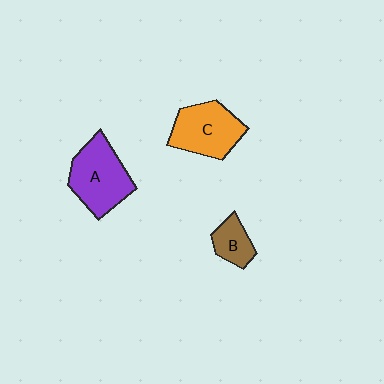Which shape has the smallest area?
Shape B (brown).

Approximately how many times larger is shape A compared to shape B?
Approximately 2.3 times.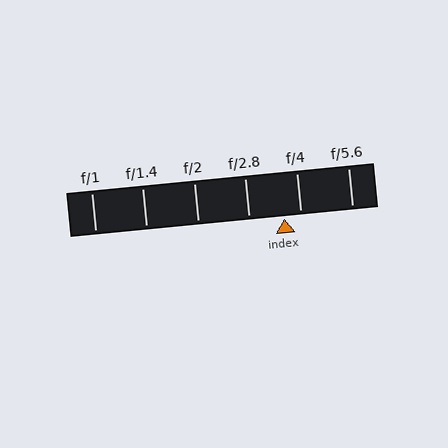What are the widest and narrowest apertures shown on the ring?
The widest aperture shown is f/1 and the narrowest is f/5.6.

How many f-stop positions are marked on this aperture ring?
There are 6 f-stop positions marked.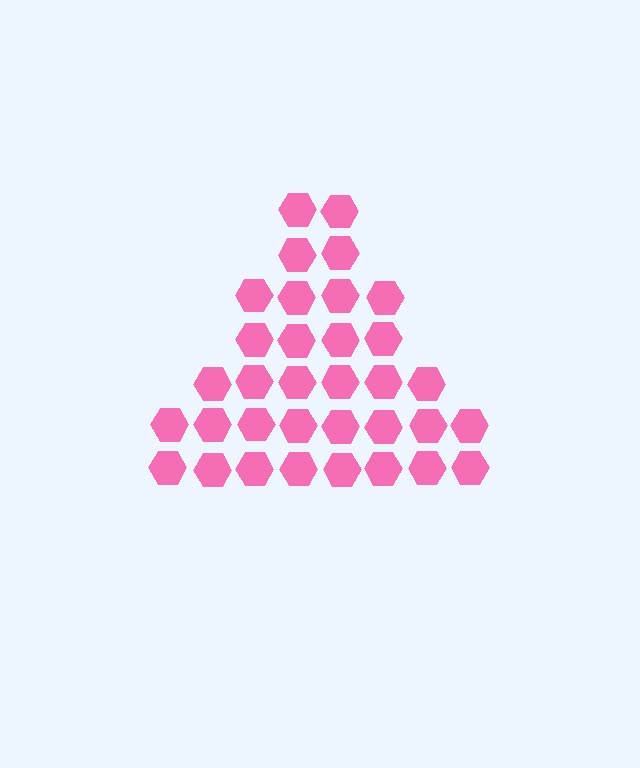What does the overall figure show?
The overall figure shows a triangle.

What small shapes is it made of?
It is made of small hexagons.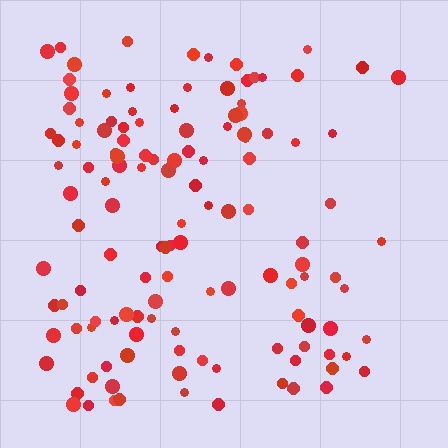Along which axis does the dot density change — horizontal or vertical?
Horizontal.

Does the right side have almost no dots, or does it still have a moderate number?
Still a moderate number, just noticeably fewer than the left.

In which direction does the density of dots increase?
From right to left, with the left side densest.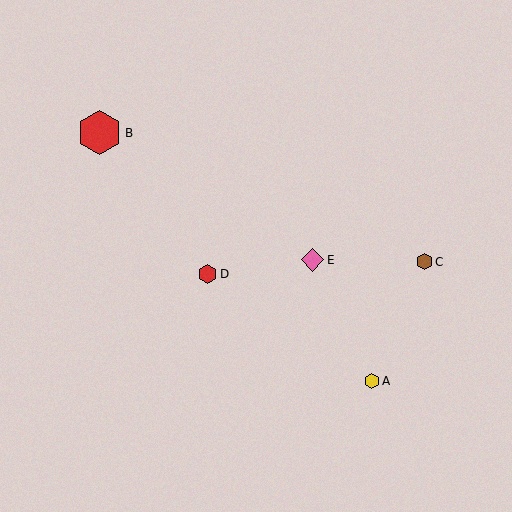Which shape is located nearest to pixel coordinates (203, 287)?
The red hexagon (labeled D) at (207, 274) is nearest to that location.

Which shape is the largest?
The red hexagon (labeled B) is the largest.